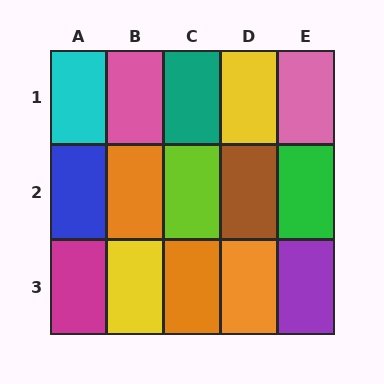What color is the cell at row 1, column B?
Pink.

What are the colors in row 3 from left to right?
Magenta, yellow, orange, orange, purple.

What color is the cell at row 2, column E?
Green.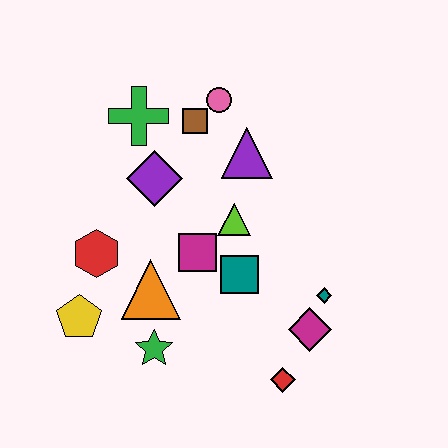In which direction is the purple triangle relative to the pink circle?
The purple triangle is below the pink circle.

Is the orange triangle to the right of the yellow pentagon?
Yes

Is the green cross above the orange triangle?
Yes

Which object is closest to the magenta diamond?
The teal diamond is closest to the magenta diamond.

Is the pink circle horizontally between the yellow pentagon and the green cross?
No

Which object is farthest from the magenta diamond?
The green cross is farthest from the magenta diamond.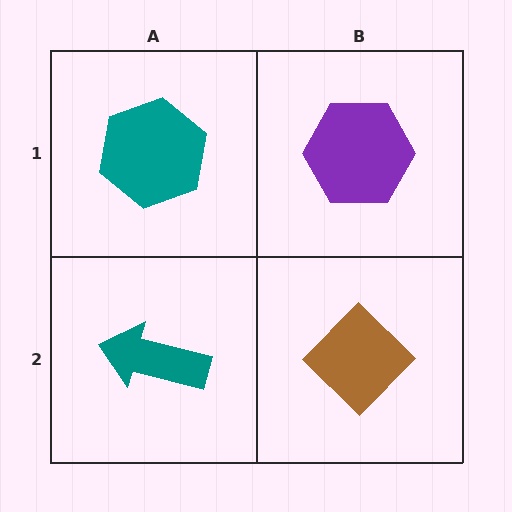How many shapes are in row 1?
2 shapes.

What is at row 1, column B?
A purple hexagon.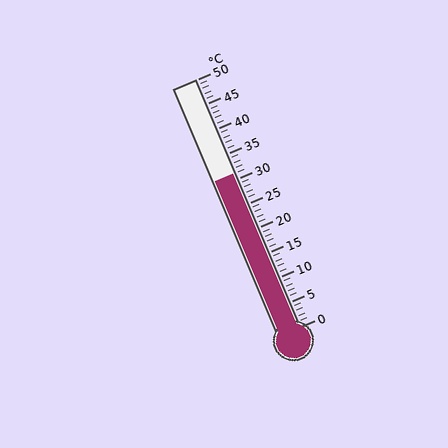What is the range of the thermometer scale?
The thermometer scale ranges from 0°C to 50°C.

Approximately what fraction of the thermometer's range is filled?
The thermometer is filled to approximately 60% of its range.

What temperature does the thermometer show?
The thermometer shows approximately 31°C.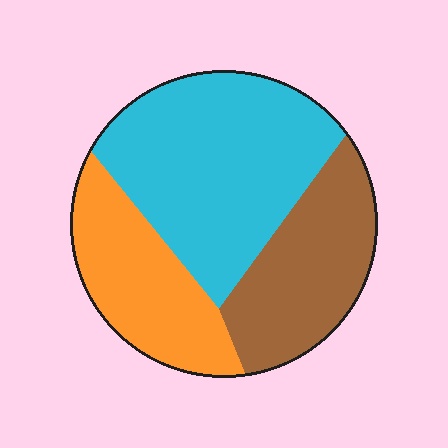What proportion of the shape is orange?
Orange covers roughly 25% of the shape.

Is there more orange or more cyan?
Cyan.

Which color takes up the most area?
Cyan, at roughly 45%.